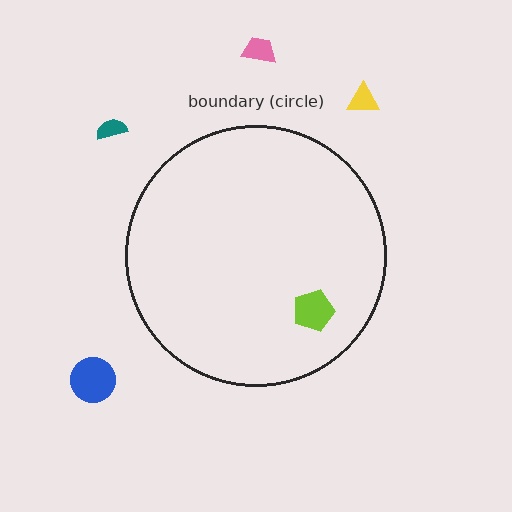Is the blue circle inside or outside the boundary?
Outside.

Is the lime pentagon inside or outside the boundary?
Inside.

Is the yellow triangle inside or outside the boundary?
Outside.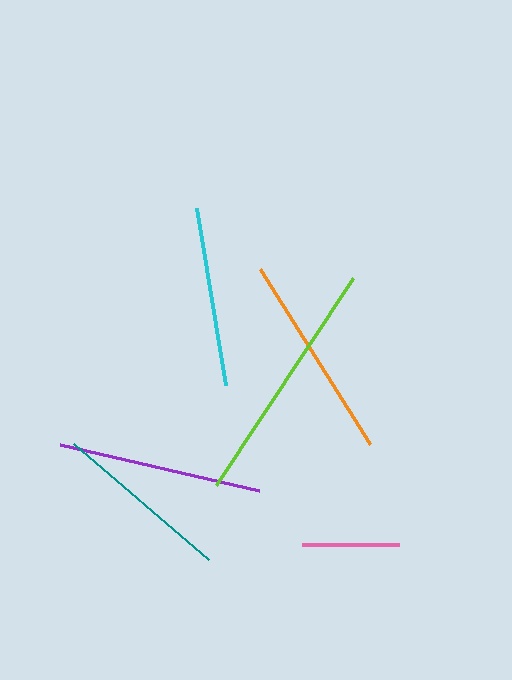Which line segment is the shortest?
The pink line is the shortest at approximately 97 pixels.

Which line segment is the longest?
The lime line is the longest at approximately 249 pixels.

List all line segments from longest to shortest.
From longest to shortest: lime, orange, purple, cyan, teal, pink.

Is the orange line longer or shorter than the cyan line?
The orange line is longer than the cyan line.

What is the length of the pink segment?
The pink segment is approximately 97 pixels long.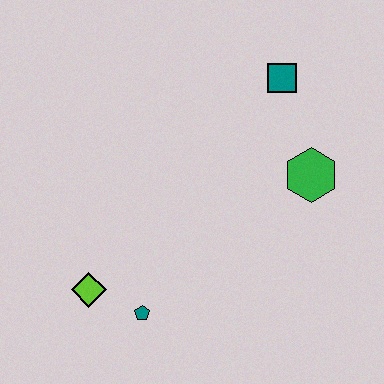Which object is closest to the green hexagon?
The teal square is closest to the green hexagon.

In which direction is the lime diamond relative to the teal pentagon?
The lime diamond is to the left of the teal pentagon.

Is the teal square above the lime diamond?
Yes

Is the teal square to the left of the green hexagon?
Yes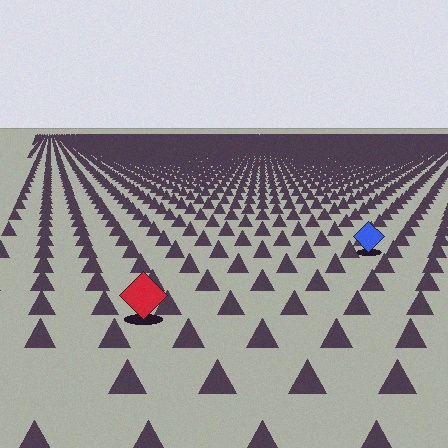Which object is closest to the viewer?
The red diamond is closest. The texture marks near it are larger and more spread out.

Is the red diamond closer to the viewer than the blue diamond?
Yes. The red diamond is closer — you can tell from the texture gradient: the ground texture is coarser near it.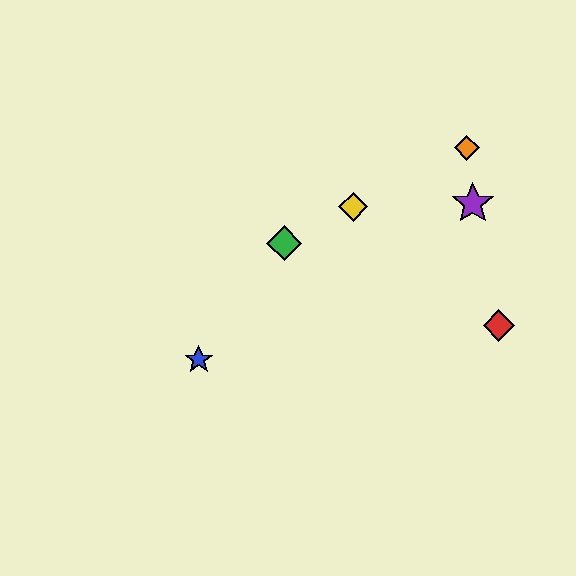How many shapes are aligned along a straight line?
3 shapes (the green diamond, the yellow diamond, the orange diamond) are aligned along a straight line.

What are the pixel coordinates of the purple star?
The purple star is at (473, 204).